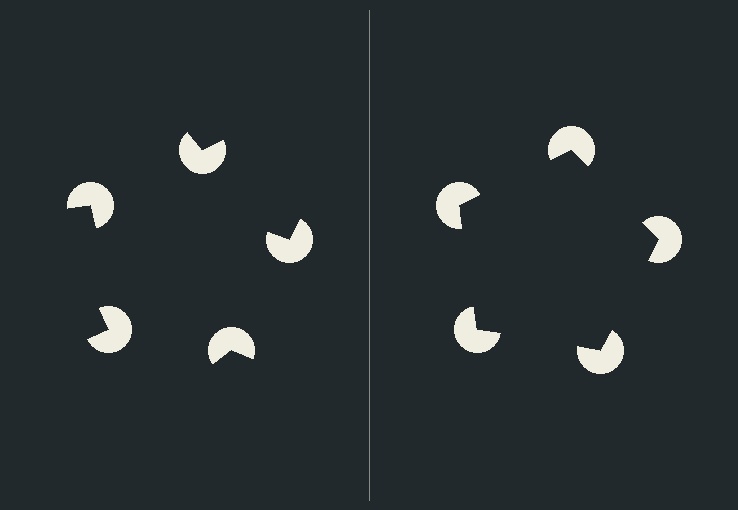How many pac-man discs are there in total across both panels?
10 — 5 on each side.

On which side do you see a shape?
An illusory pentagon appears on the right side. On the left side the wedge cuts are rotated, so no coherent shape forms.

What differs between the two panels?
The pac-man discs are positioned identically on both sides; only the wedge orientations differ. On the right they align to a pentagon; on the left they are misaligned.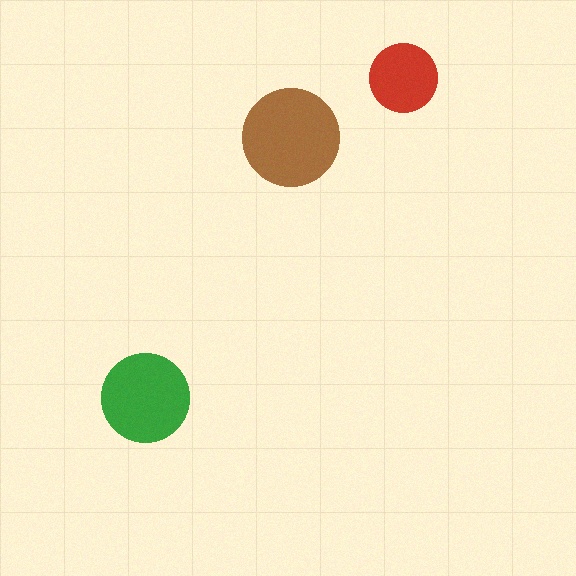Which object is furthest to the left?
The green circle is leftmost.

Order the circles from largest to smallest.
the brown one, the green one, the red one.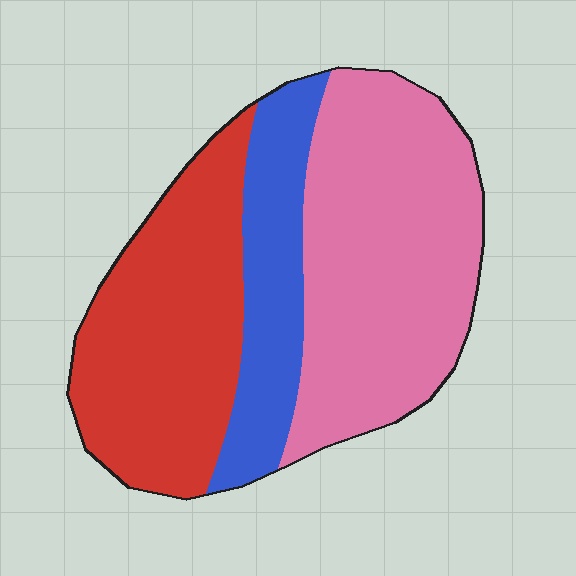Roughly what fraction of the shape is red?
Red covers around 35% of the shape.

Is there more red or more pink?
Pink.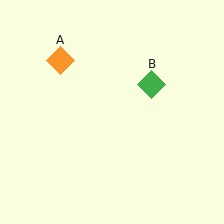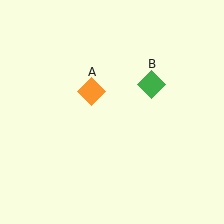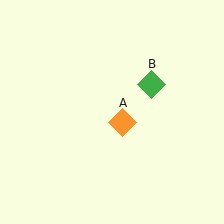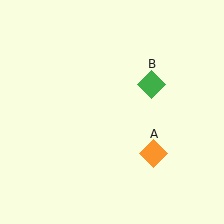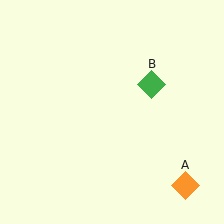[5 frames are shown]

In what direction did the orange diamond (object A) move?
The orange diamond (object A) moved down and to the right.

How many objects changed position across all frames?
1 object changed position: orange diamond (object A).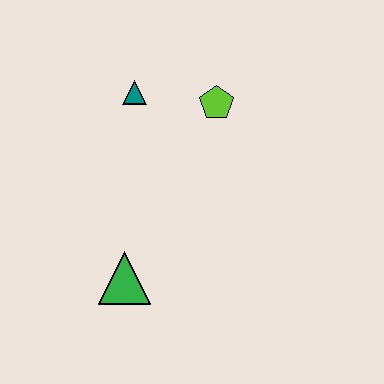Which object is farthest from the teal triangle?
The green triangle is farthest from the teal triangle.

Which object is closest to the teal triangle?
The lime pentagon is closest to the teal triangle.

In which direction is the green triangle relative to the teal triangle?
The green triangle is below the teal triangle.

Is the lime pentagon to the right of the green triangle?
Yes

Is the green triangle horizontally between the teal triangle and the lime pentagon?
No